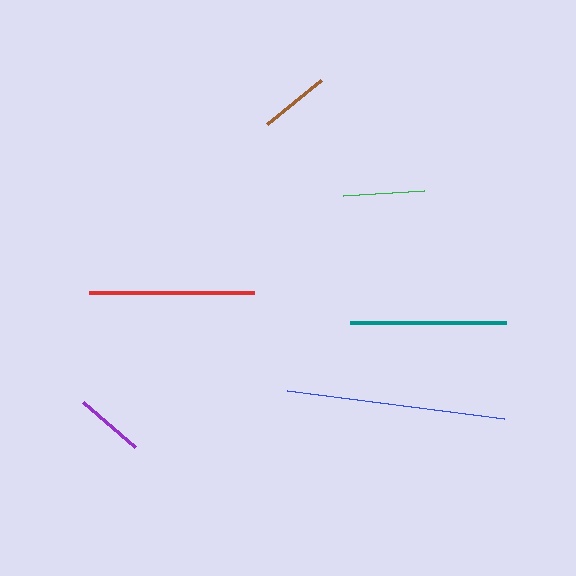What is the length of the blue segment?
The blue segment is approximately 219 pixels long.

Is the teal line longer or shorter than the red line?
The red line is longer than the teal line.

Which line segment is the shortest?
The purple line is the shortest at approximately 69 pixels.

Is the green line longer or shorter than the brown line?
The green line is longer than the brown line.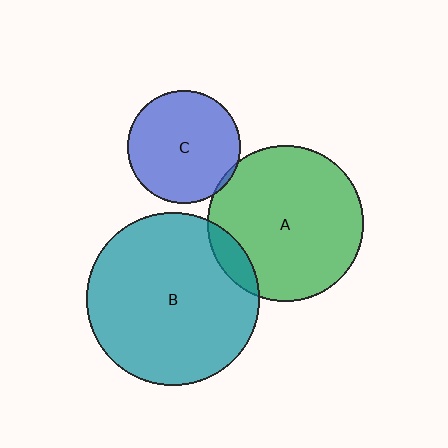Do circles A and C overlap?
Yes.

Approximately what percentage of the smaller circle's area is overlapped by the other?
Approximately 5%.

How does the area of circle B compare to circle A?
Approximately 1.2 times.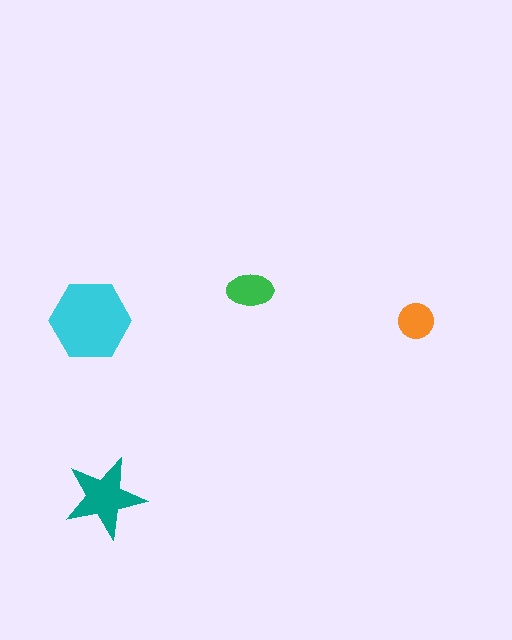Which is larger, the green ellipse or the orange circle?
The green ellipse.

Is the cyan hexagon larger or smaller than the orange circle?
Larger.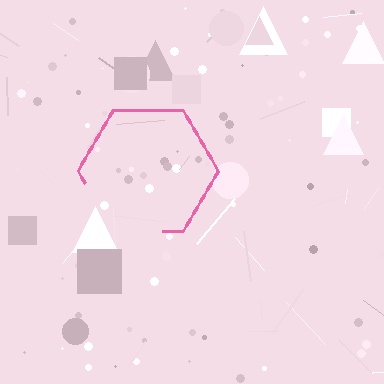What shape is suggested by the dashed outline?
The dashed outline suggests a hexagon.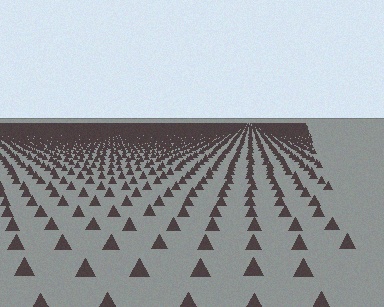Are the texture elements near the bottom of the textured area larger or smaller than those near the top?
Larger. Near the bottom, elements are closer to the viewer and appear at a bigger on-screen size.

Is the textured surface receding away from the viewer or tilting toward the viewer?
The surface is receding away from the viewer. Texture elements get smaller and denser toward the top.